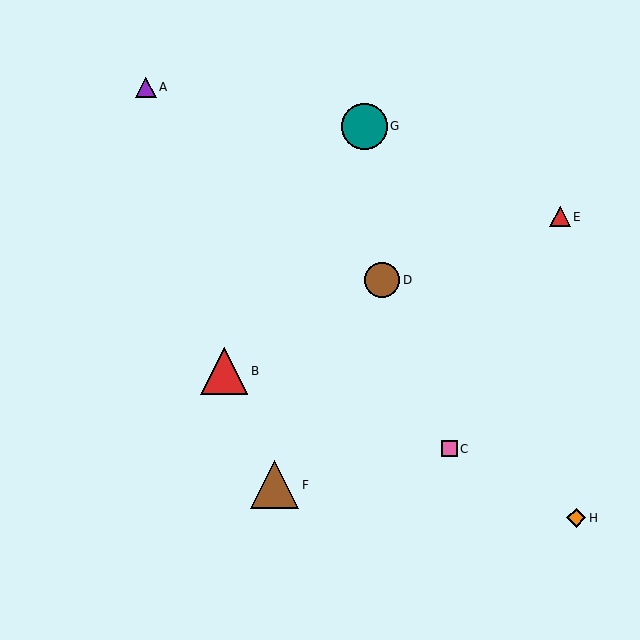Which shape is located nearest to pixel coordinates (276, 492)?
The brown triangle (labeled F) at (274, 485) is nearest to that location.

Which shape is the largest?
The brown triangle (labeled F) is the largest.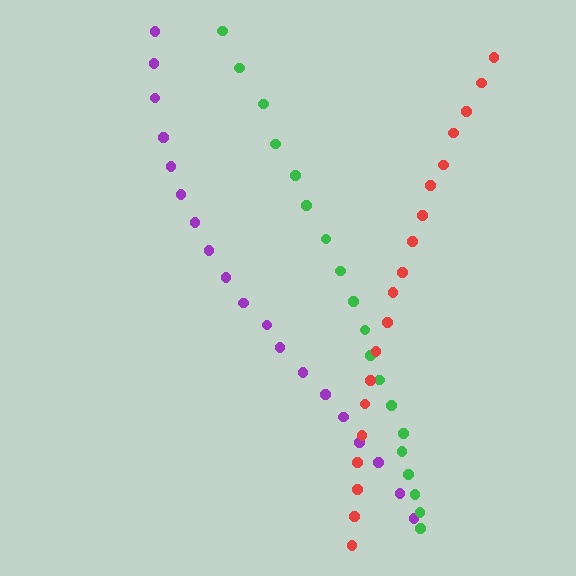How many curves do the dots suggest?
There are 3 distinct paths.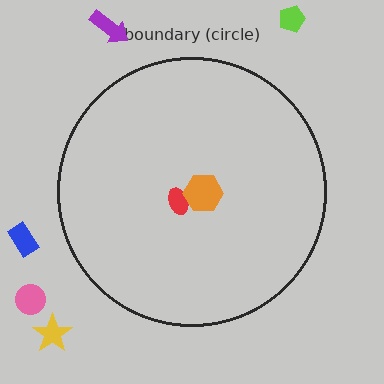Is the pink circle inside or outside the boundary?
Outside.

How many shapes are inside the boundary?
2 inside, 5 outside.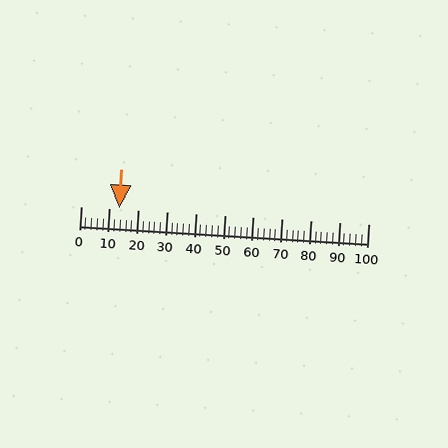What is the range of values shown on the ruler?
The ruler shows values from 0 to 100.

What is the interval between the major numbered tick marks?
The major tick marks are spaced 10 units apart.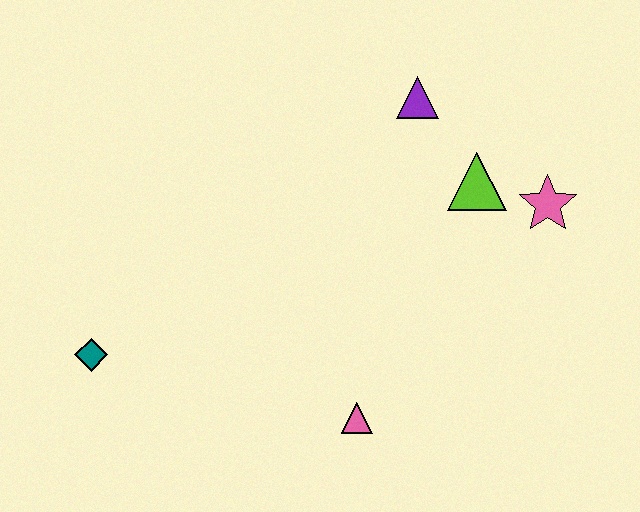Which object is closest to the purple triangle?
The lime triangle is closest to the purple triangle.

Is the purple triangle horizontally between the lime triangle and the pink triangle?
Yes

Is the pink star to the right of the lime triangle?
Yes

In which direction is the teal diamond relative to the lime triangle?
The teal diamond is to the left of the lime triangle.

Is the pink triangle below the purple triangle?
Yes